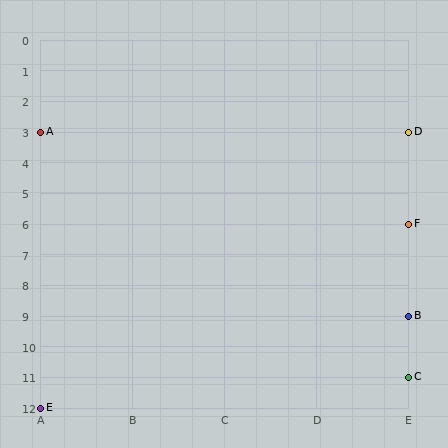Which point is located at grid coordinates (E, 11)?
Point C is at (E, 11).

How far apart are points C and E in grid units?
Points C and E are 4 columns and 1 row apart (about 4.1 grid units diagonally).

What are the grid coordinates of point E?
Point E is at grid coordinates (A, 12).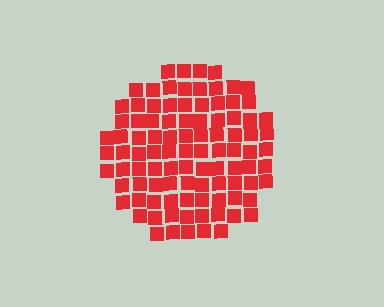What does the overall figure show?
The overall figure shows a circle.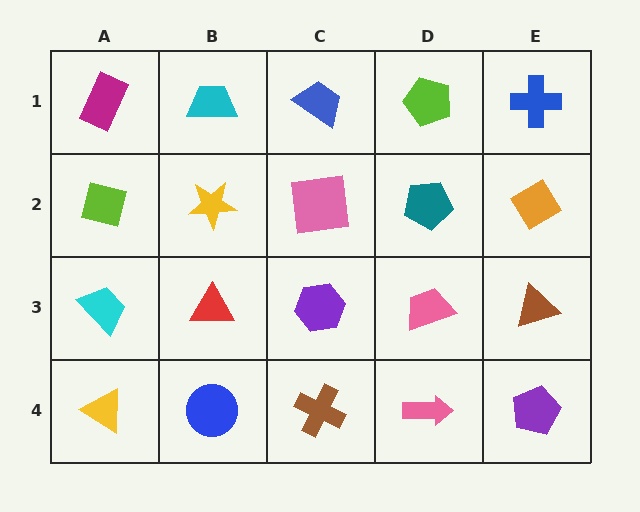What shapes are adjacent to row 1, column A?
A lime square (row 2, column A), a cyan trapezoid (row 1, column B).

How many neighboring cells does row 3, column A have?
3.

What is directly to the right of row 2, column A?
A yellow star.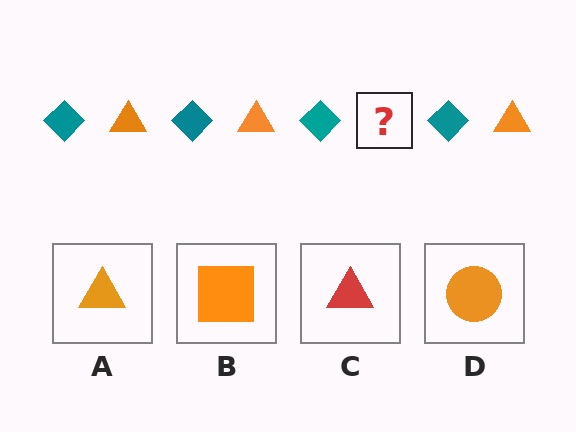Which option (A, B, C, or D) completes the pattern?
A.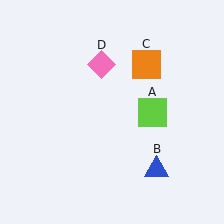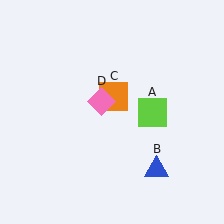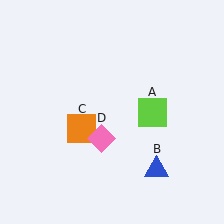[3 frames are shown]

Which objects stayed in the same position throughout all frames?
Lime square (object A) and blue triangle (object B) remained stationary.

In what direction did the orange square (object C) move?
The orange square (object C) moved down and to the left.